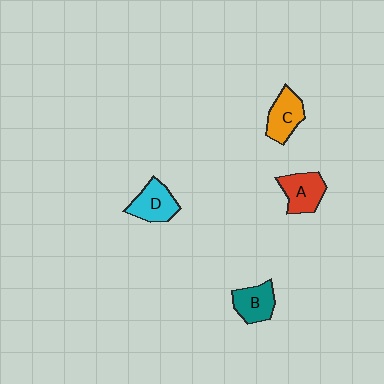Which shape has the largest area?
Shape A (red).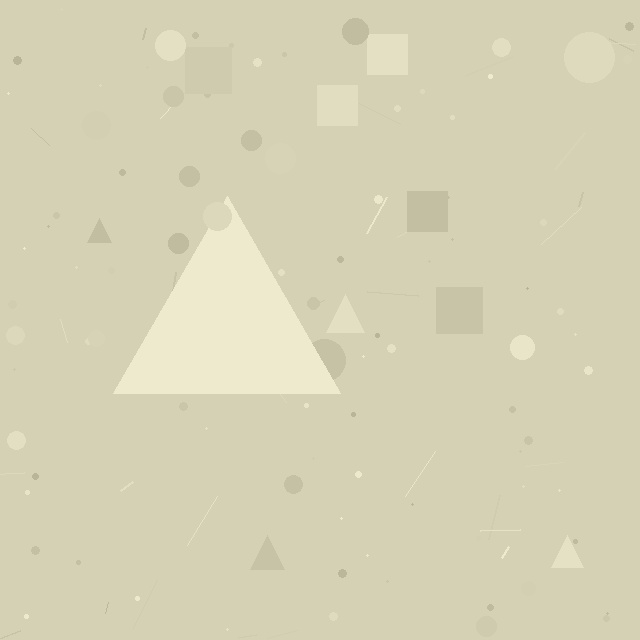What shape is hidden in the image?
A triangle is hidden in the image.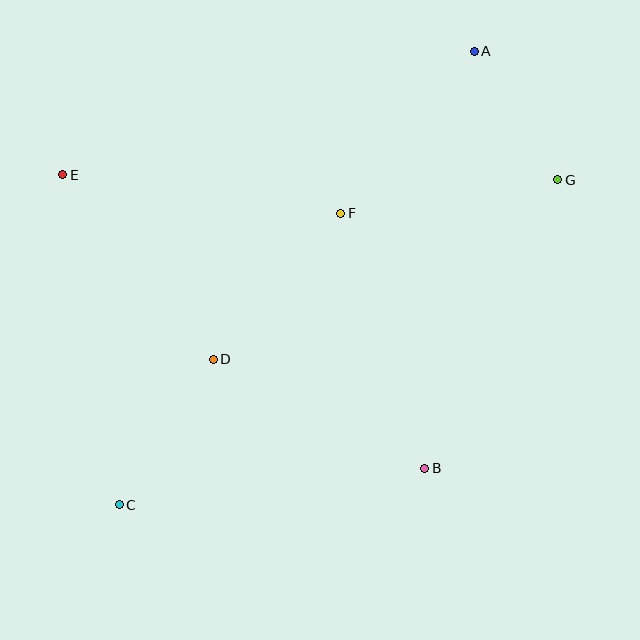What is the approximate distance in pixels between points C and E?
The distance between C and E is approximately 335 pixels.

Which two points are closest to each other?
Points A and G are closest to each other.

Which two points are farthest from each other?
Points A and C are farthest from each other.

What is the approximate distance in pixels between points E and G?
The distance between E and G is approximately 495 pixels.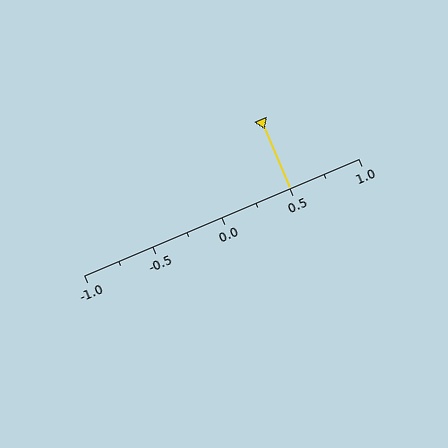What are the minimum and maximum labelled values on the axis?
The axis runs from -1.0 to 1.0.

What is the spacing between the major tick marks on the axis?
The major ticks are spaced 0.5 apart.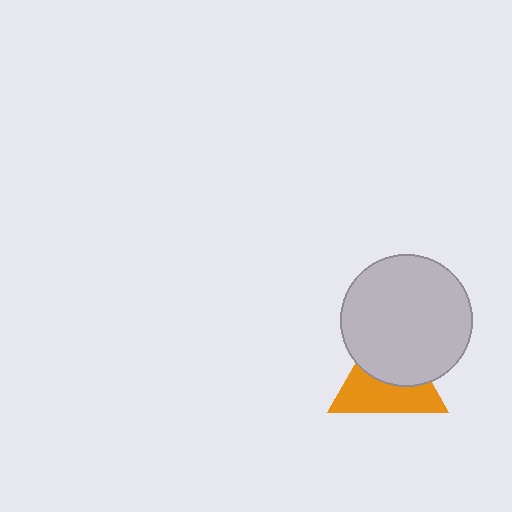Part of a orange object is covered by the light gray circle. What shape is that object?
It is a triangle.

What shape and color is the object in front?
The object in front is a light gray circle.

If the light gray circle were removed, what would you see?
You would see the complete orange triangle.